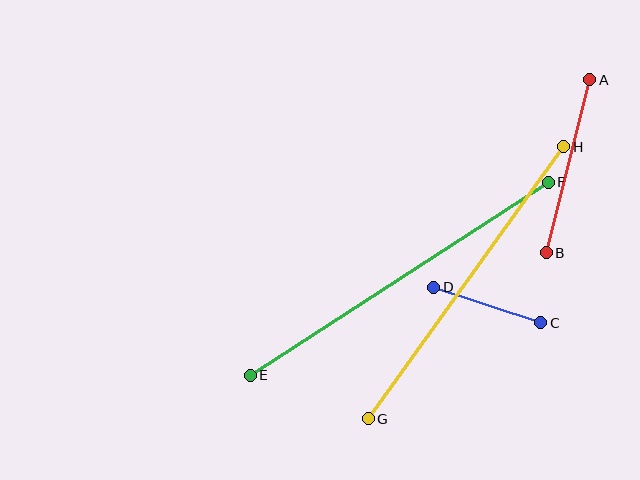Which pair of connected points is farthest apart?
Points E and F are farthest apart.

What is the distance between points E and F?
The distance is approximately 355 pixels.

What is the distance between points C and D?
The distance is approximately 112 pixels.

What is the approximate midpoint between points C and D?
The midpoint is at approximately (487, 305) pixels.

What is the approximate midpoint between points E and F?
The midpoint is at approximately (399, 279) pixels.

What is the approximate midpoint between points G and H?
The midpoint is at approximately (466, 283) pixels.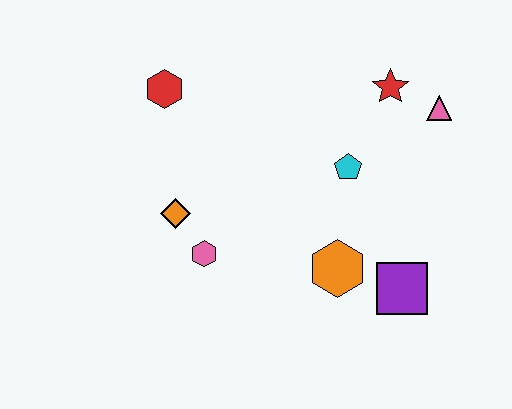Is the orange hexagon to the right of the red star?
No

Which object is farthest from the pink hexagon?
The pink triangle is farthest from the pink hexagon.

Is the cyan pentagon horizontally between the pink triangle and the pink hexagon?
Yes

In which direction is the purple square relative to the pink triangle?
The purple square is below the pink triangle.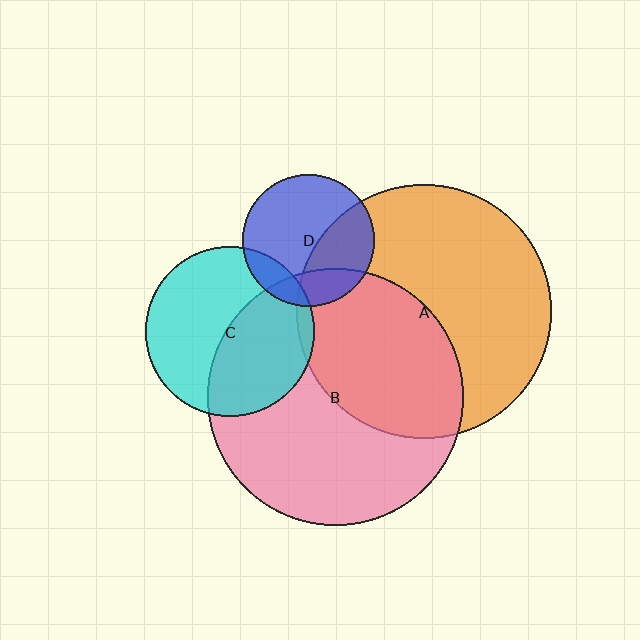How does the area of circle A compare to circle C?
Approximately 2.3 times.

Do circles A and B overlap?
Yes.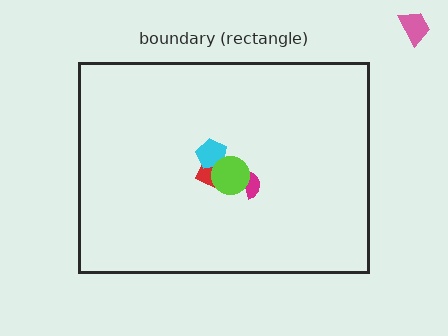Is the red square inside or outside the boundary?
Inside.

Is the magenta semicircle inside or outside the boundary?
Inside.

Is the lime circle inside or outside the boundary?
Inside.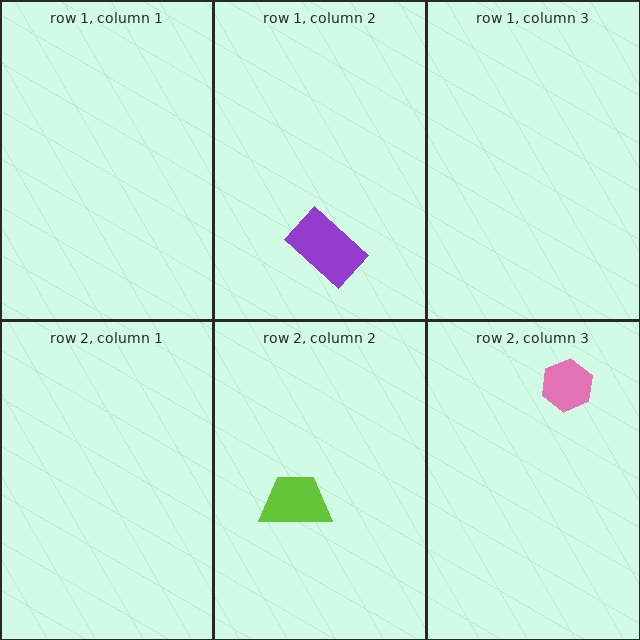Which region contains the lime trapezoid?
The row 2, column 2 region.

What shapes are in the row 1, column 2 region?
The purple rectangle.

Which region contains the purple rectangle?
The row 1, column 2 region.